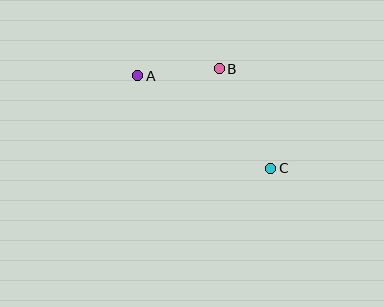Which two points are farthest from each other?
Points A and C are farthest from each other.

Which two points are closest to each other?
Points A and B are closest to each other.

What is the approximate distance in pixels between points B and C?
The distance between B and C is approximately 112 pixels.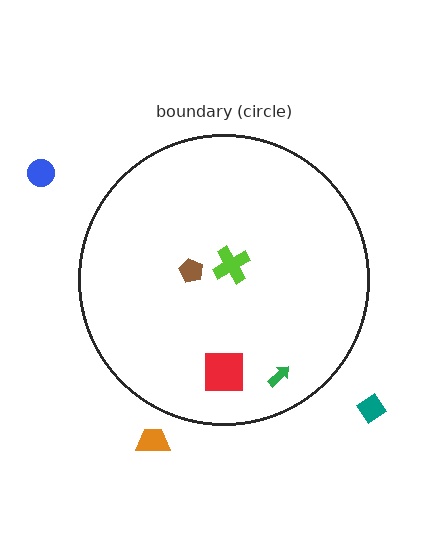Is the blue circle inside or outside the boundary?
Outside.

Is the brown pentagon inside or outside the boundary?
Inside.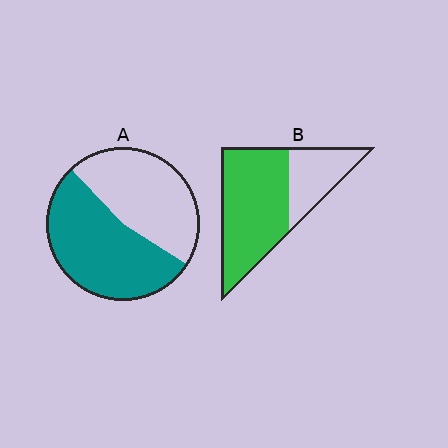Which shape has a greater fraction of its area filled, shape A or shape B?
Shape B.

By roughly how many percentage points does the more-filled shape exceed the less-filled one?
By roughly 15 percentage points (B over A).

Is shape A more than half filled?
Yes.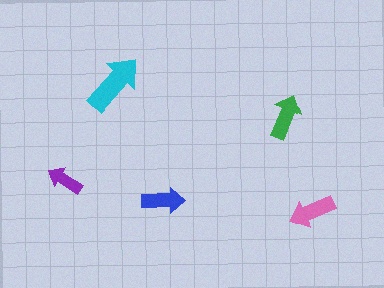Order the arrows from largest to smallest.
the cyan one, the pink one, the green one, the blue one, the purple one.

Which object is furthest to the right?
The pink arrow is rightmost.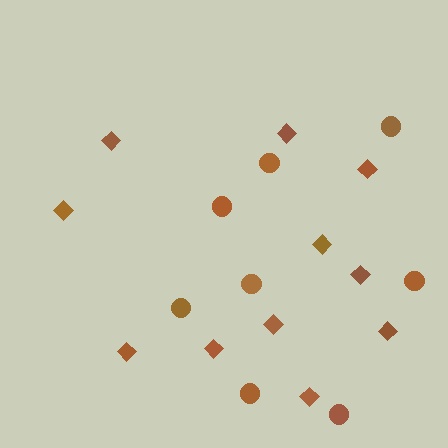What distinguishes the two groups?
There are 2 groups: one group of diamonds (11) and one group of circles (8).